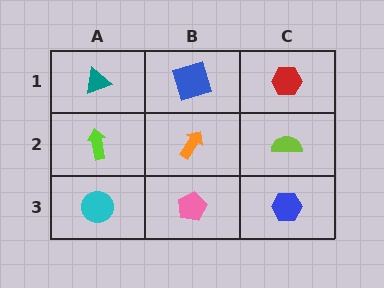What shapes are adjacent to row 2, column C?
A red hexagon (row 1, column C), a blue hexagon (row 3, column C), an orange arrow (row 2, column B).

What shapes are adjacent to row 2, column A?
A teal triangle (row 1, column A), a cyan circle (row 3, column A), an orange arrow (row 2, column B).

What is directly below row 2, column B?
A pink pentagon.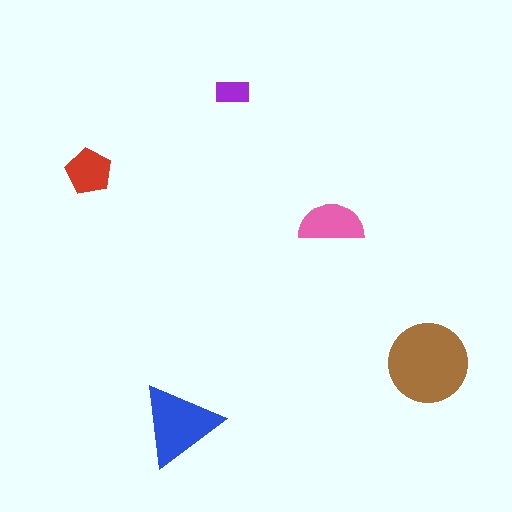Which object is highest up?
The purple rectangle is topmost.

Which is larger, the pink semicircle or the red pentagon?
The pink semicircle.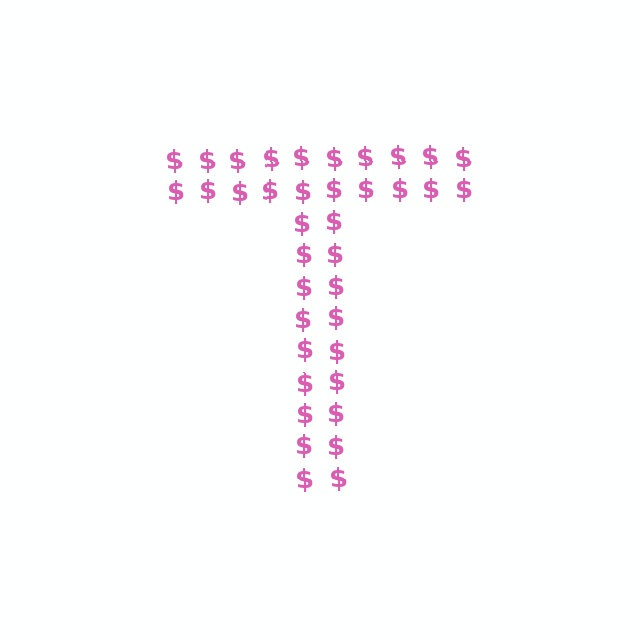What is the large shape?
The large shape is the letter T.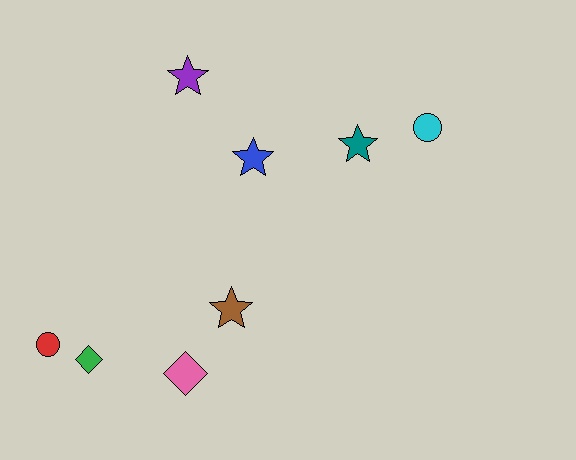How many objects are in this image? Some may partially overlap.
There are 8 objects.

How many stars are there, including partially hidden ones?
There are 4 stars.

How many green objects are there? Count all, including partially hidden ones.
There is 1 green object.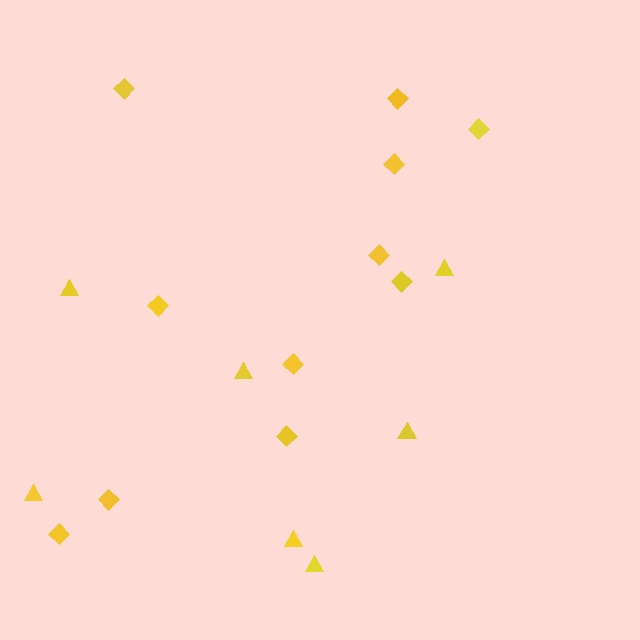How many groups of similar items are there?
There are 2 groups: one group of diamonds (11) and one group of triangles (7).